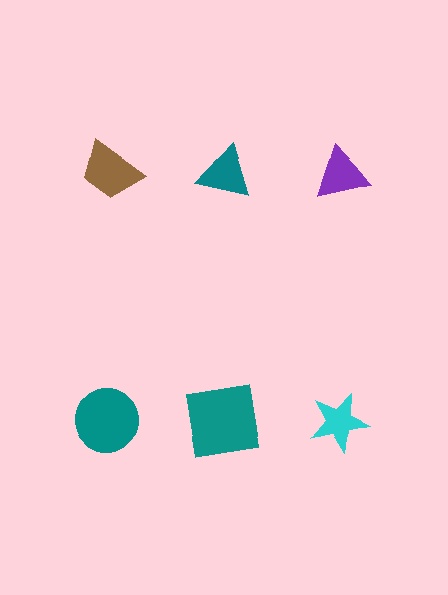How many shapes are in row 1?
3 shapes.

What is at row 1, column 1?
A brown trapezoid.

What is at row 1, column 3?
A purple triangle.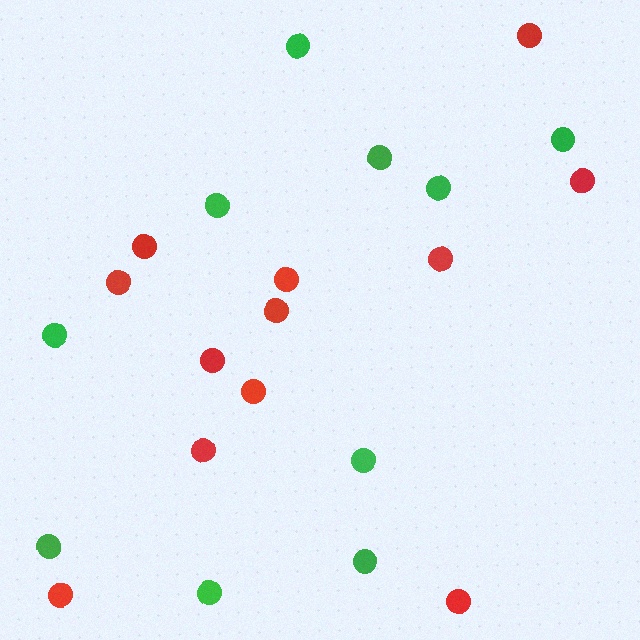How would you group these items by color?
There are 2 groups: one group of green circles (10) and one group of red circles (12).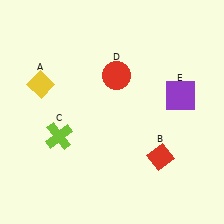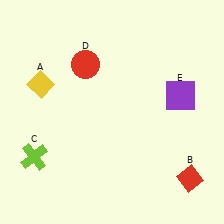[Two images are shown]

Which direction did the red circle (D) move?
The red circle (D) moved left.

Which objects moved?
The objects that moved are: the red diamond (B), the lime cross (C), the red circle (D).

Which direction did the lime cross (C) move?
The lime cross (C) moved left.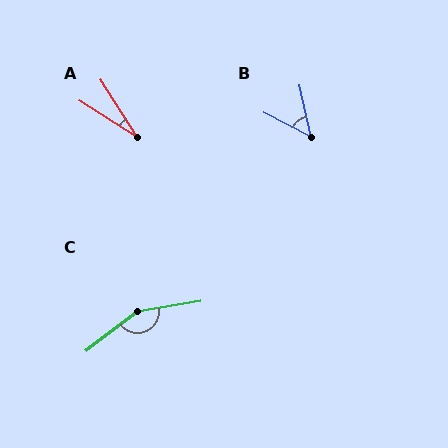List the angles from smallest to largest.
A (25°), B (50°), C (151°).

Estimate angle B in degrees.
Approximately 50 degrees.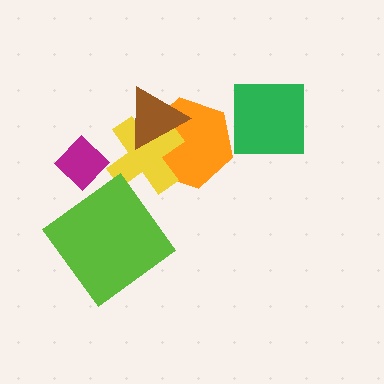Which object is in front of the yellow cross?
The brown triangle is in front of the yellow cross.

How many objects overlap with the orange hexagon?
2 objects overlap with the orange hexagon.